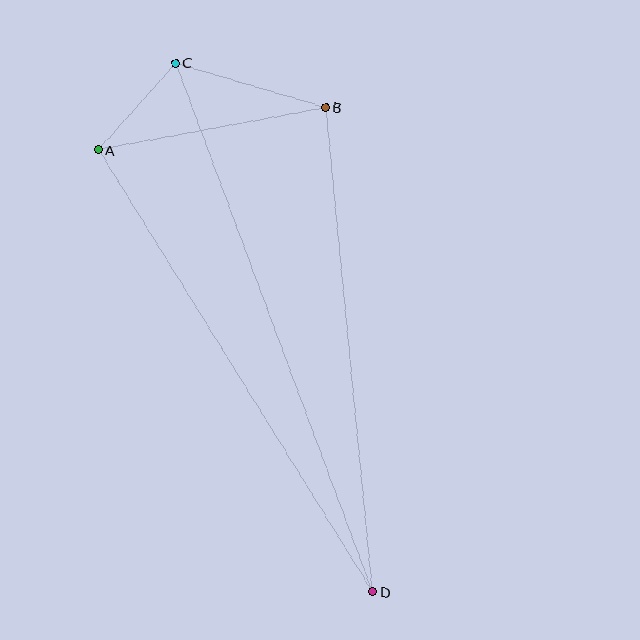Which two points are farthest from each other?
Points C and D are farthest from each other.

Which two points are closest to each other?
Points A and C are closest to each other.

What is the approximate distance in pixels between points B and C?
The distance between B and C is approximately 156 pixels.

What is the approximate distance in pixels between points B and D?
The distance between B and D is approximately 487 pixels.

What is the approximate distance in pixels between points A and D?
The distance between A and D is approximately 520 pixels.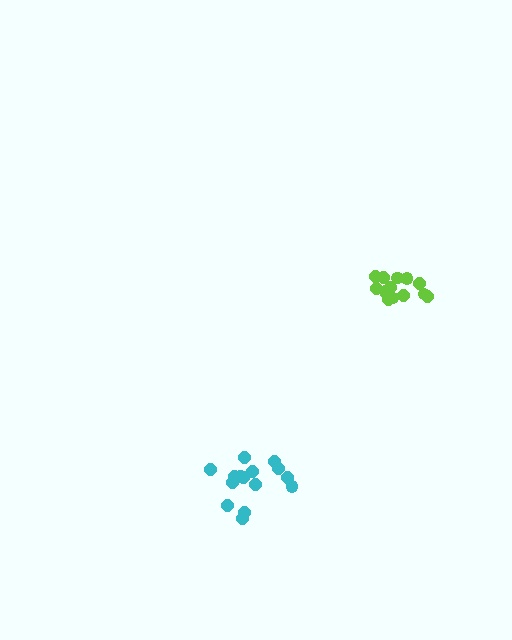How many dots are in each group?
Group 1: 13 dots, Group 2: 15 dots (28 total).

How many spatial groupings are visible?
There are 2 spatial groupings.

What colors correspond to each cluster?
The clusters are colored: lime, cyan.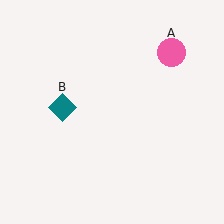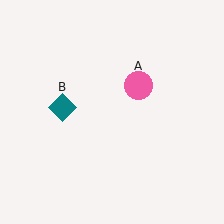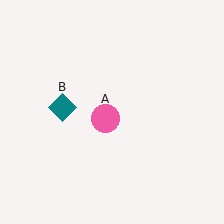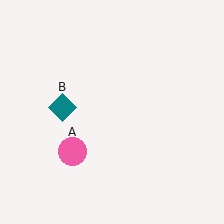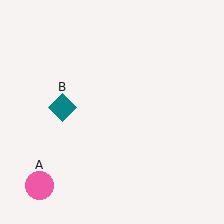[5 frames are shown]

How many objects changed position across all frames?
1 object changed position: pink circle (object A).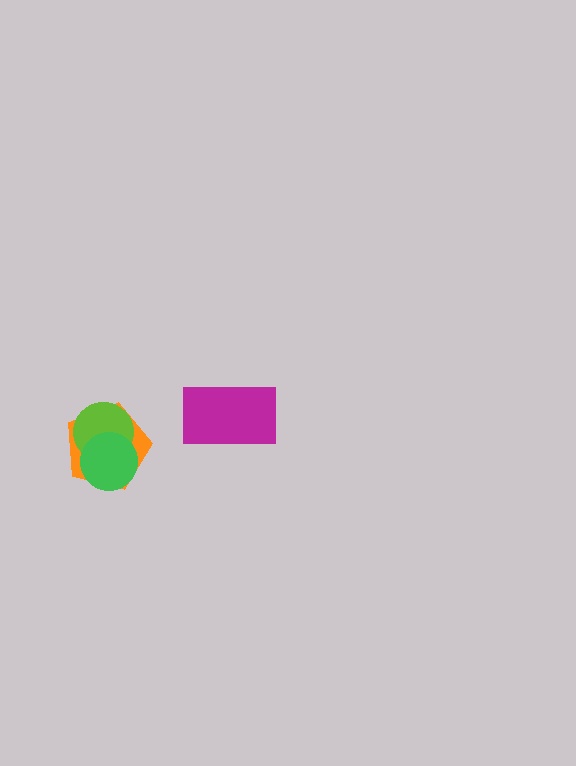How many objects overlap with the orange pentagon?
2 objects overlap with the orange pentagon.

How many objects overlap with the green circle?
2 objects overlap with the green circle.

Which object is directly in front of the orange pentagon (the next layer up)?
The lime circle is directly in front of the orange pentagon.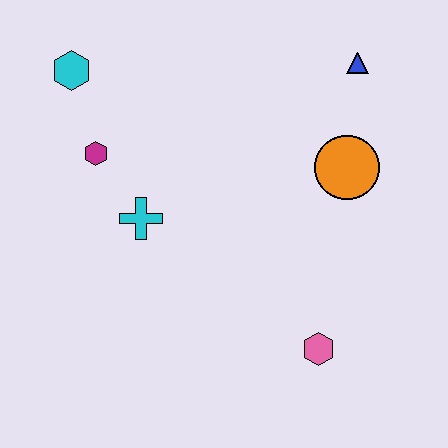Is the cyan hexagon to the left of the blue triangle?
Yes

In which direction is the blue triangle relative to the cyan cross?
The blue triangle is to the right of the cyan cross.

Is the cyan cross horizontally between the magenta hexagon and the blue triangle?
Yes